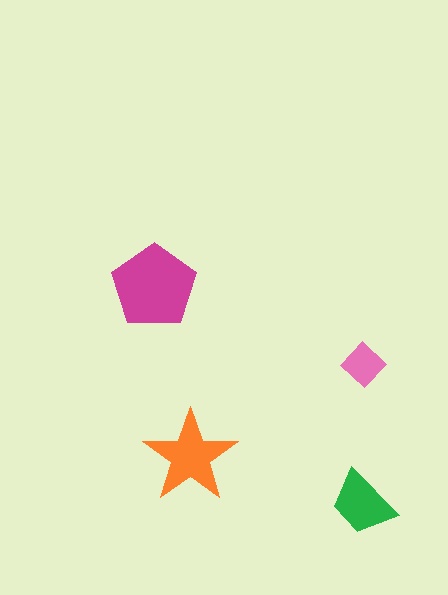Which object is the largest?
The magenta pentagon.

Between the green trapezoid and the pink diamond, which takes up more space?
The green trapezoid.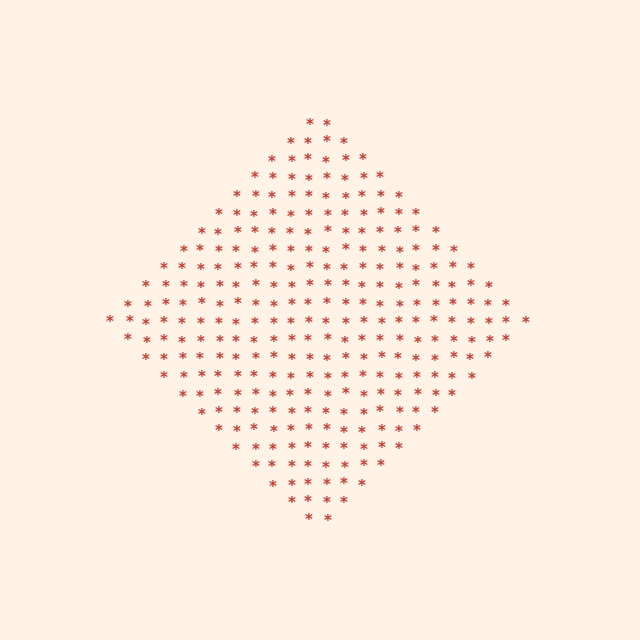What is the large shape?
The large shape is a diamond.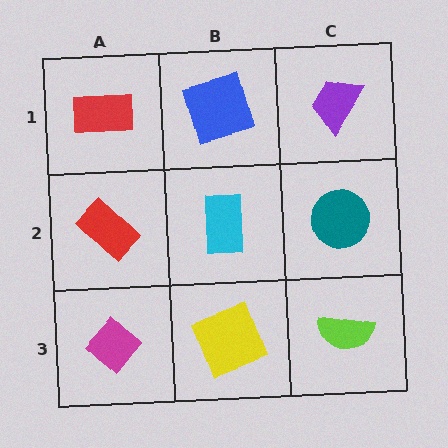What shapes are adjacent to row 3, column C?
A teal circle (row 2, column C), a yellow square (row 3, column B).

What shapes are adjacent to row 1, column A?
A red rectangle (row 2, column A), a blue square (row 1, column B).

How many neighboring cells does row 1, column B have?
3.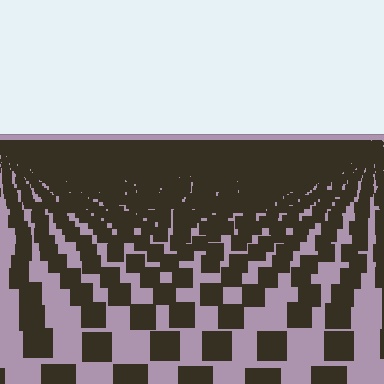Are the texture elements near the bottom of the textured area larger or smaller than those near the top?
Larger. Near the bottom, elements are closer to the viewer and appear at a bigger on-screen size.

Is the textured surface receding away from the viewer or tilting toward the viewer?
The surface is receding away from the viewer. Texture elements get smaller and denser toward the top.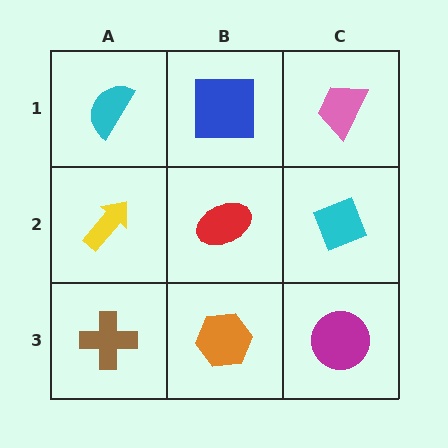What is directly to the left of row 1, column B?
A cyan semicircle.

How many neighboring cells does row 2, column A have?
3.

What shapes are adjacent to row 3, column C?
A cyan diamond (row 2, column C), an orange hexagon (row 3, column B).